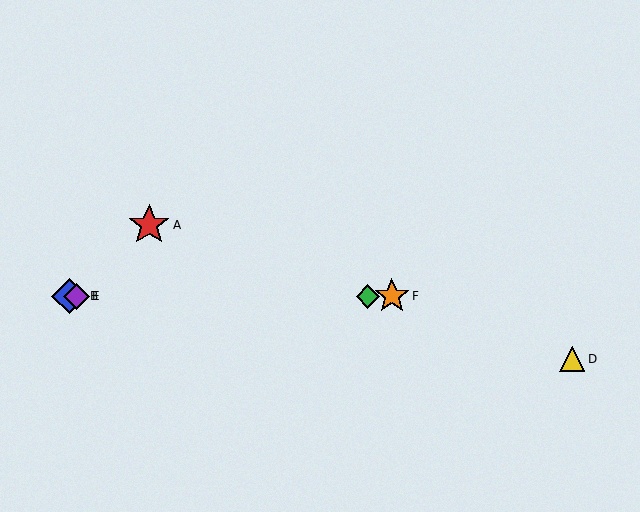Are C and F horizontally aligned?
Yes, both are at y≈296.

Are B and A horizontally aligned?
No, B is at y≈296 and A is at y≈225.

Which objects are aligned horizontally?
Objects B, C, E, F are aligned horizontally.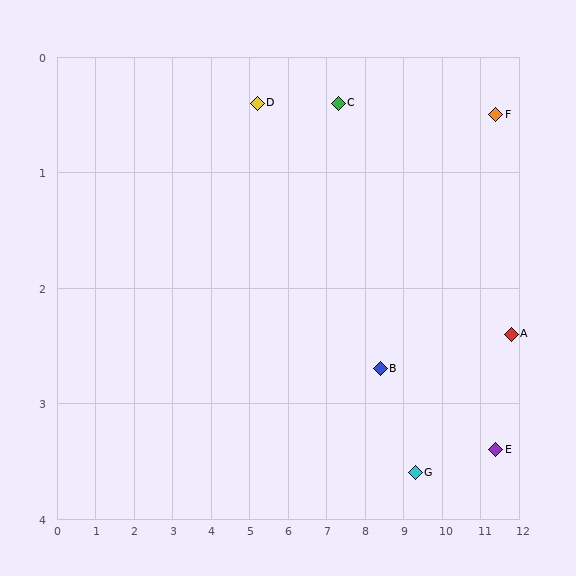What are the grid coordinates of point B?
Point B is at approximately (8.4, 2.7).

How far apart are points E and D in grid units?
Points E and D are about 6.9 grid units apart.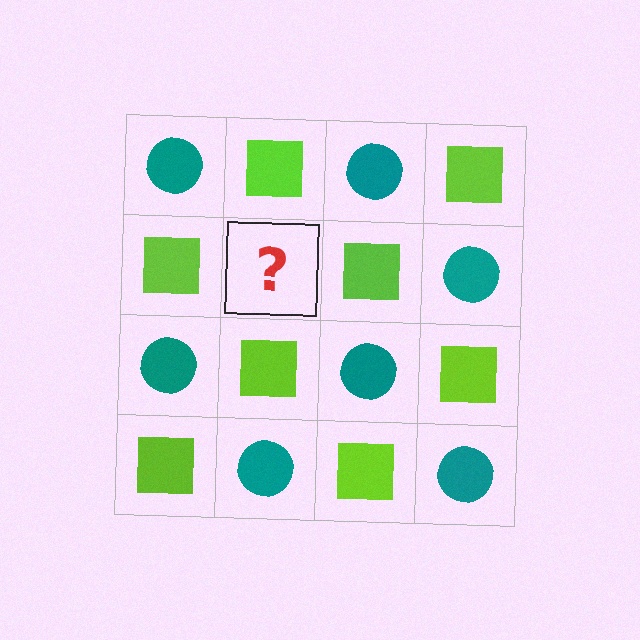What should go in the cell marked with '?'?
The missing cell should contain a teal circle.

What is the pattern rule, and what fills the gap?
The rule is that it alternates teal circle and lime square in a checkerboard pattern. The gap should be filled with a teal circle.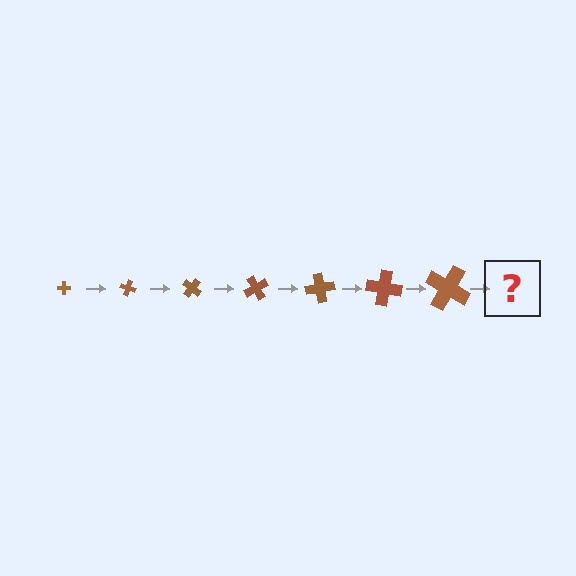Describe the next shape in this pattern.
It should be a cross, larger than the previous one and rotated 140 degrees from the start.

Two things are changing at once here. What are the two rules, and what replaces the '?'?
The two rules are that the cross grows larger each step and it rotates 20 degrees each step. The '?' should be a cross, larger than the previous one and rotated 140 degrees from the start.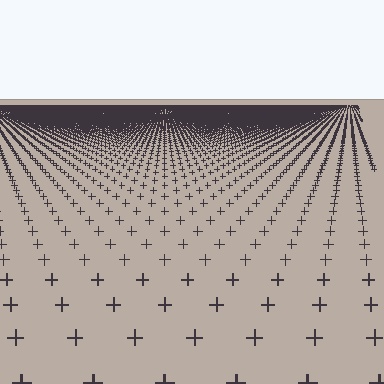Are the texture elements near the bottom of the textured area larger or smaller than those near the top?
Larger. Near the bottom, elements are closer to the viewer and appear at a bigger on-screen size.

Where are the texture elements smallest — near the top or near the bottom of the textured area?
Near the top.